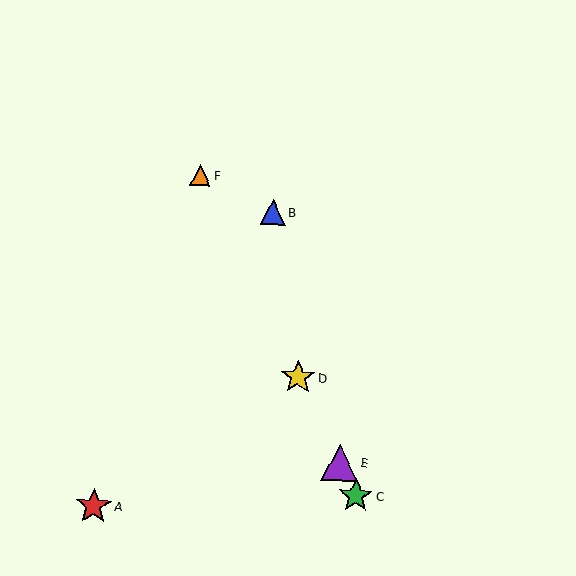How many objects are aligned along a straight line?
4 objects (C, D, E, F) are aligned along a straight line.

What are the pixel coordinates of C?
Object C is at (356, 496).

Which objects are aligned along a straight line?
Objects C, D, E, F are aligned along a straight line.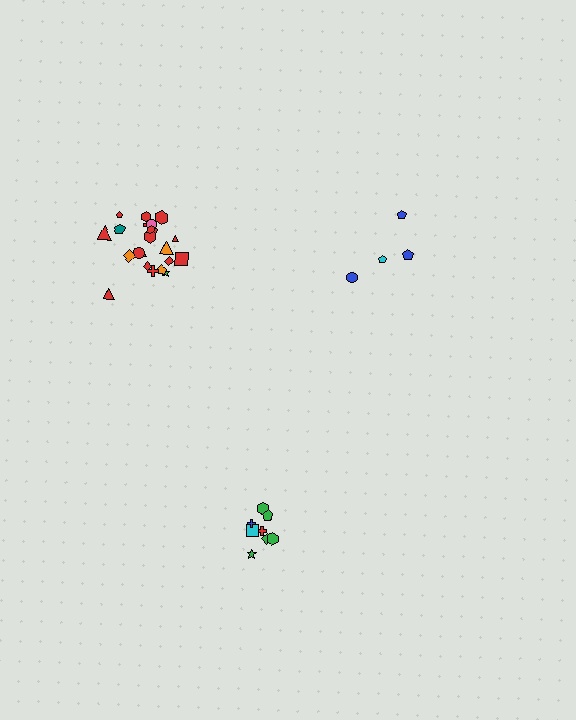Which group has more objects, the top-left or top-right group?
The top-left group.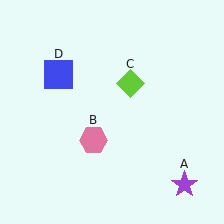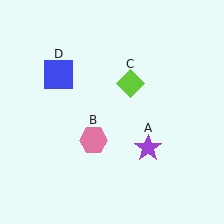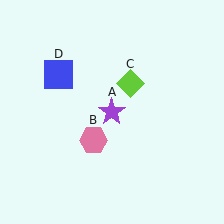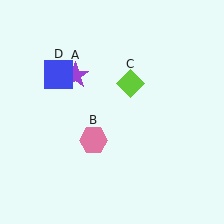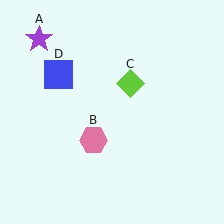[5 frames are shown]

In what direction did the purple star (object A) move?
The purple star (object A) moved up and to the left.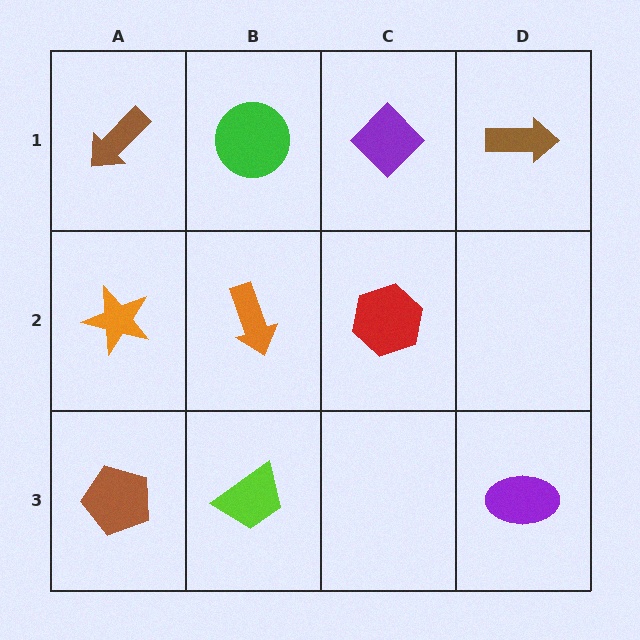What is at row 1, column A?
A brown arrow.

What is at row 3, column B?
A lime trapezoid.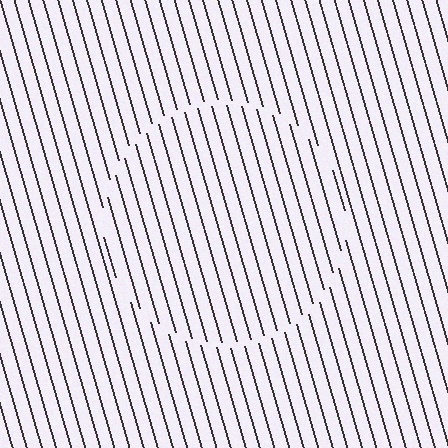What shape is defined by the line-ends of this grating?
An illusory circle. The interior of the shape contains the same grating, shifted by half a period — the contour is defined by the phase discontinuity where line-ends from the inner and outer gratings abut.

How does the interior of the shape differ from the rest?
The interior of the shape contains the same grating, shifted by half a period — the contour is defined by the phase discontinuity where line-ends from the inner and outer gratings abut.